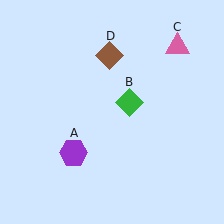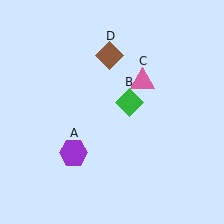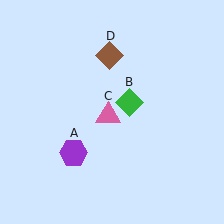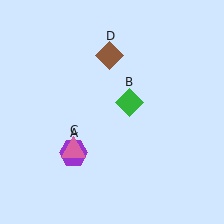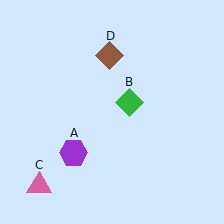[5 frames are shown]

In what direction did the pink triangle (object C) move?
The pink triangle (object C) moved down and to the left.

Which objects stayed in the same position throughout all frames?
Purple hexagon (object A) and green diamond (object B) and brown diamond (object D) remained stationary.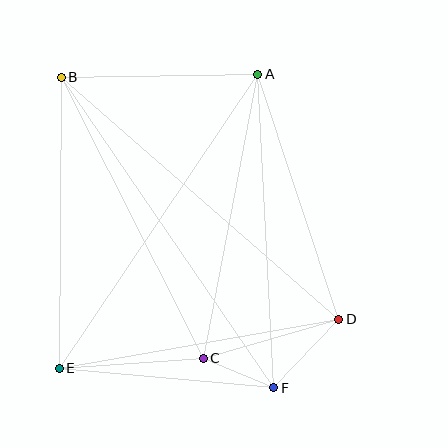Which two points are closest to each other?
Points C and F are closest to each other.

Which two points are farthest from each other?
Points B and F are farthest from each other.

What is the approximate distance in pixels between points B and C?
The distance between B and C is approximately 315 pixels.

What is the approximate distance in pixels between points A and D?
The distance between A and D is approximately 258 pixels.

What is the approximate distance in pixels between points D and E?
The distance between D and E is approximately 284 pixels.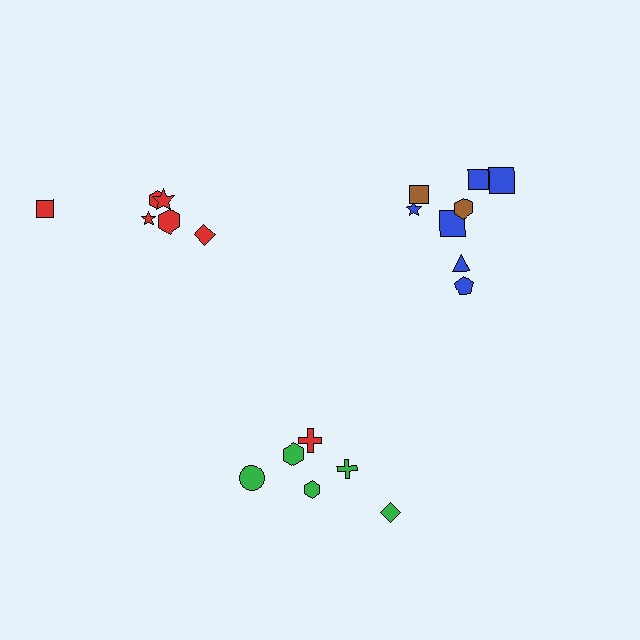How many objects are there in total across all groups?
There are 20 objects.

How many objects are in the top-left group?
There are 6 objects.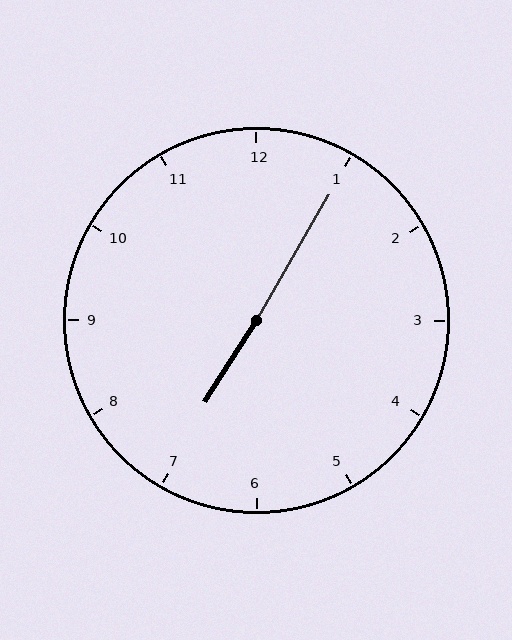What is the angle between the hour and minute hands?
Approximately 178 degrees.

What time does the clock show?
7:05.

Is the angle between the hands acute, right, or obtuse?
It is obtuse.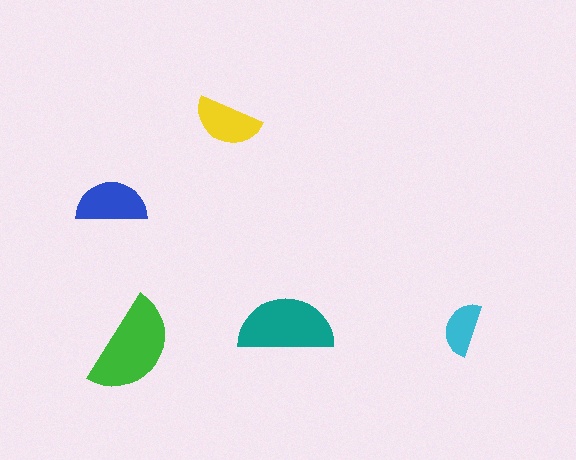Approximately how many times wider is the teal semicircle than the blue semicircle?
About 1.5 times wider.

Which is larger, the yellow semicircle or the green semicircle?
The green one.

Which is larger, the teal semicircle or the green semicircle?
The green one.